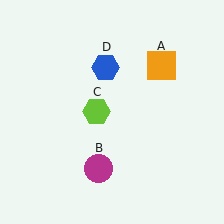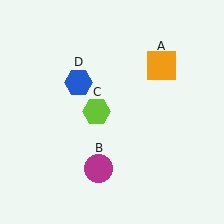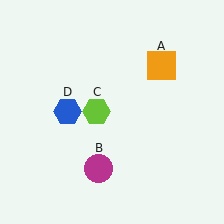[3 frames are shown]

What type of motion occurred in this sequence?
The blue hexagon (object D) rotated counterclockwise around the center of the scene.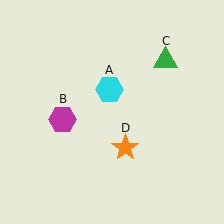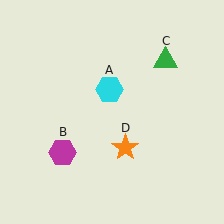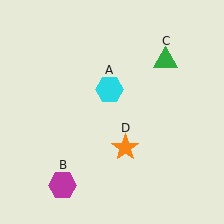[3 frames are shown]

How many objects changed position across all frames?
1 object changed position: magenta hexagon (object B).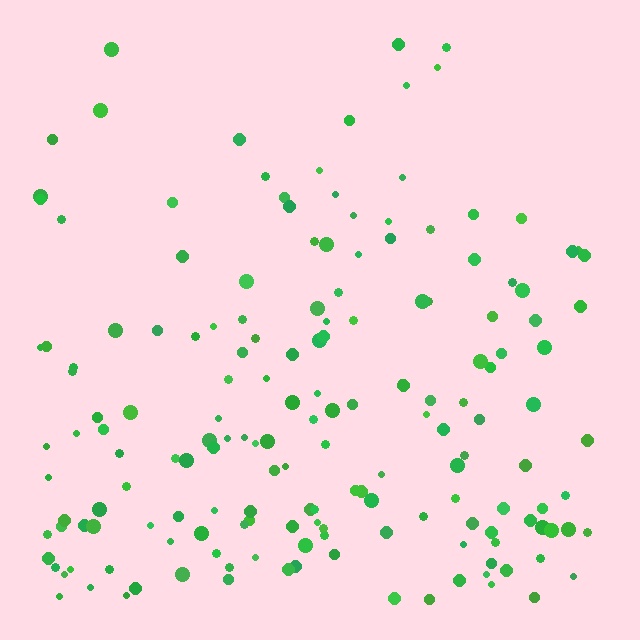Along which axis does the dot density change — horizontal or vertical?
Vertical.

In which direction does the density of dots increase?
From top to bottom, with the bottom side densest.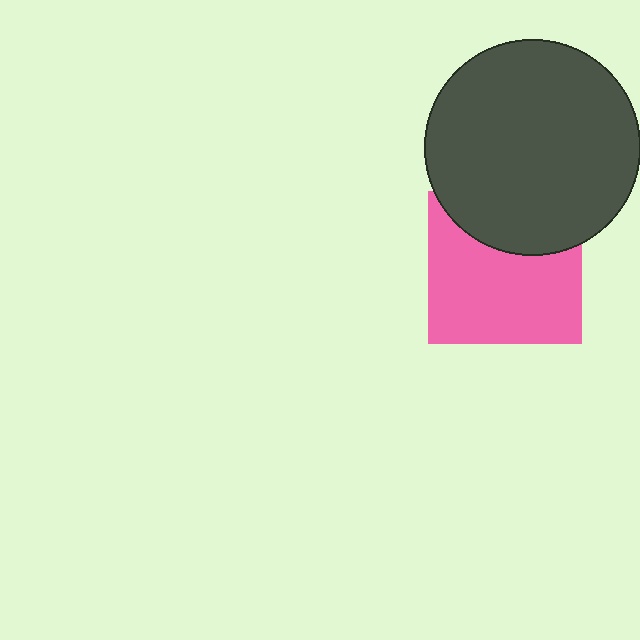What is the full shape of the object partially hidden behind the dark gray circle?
The partially hidden object is a pink square.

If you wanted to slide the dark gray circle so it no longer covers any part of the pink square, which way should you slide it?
Slide it up — that is the most direct way to separate the two shapes.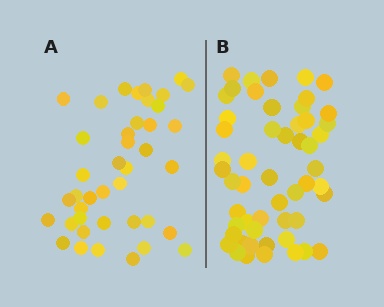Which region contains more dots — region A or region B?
Region B (the right region) has more dots.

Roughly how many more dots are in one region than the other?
Region B has roughly 12 or so more dots than region A.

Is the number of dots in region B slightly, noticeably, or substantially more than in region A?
Region B has noticeably more, but not dramatically so. The ratio is roughly 1.3 to 1.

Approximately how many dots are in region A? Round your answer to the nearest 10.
About 40 dots. (The exact count is 41, which rounds to 40.)